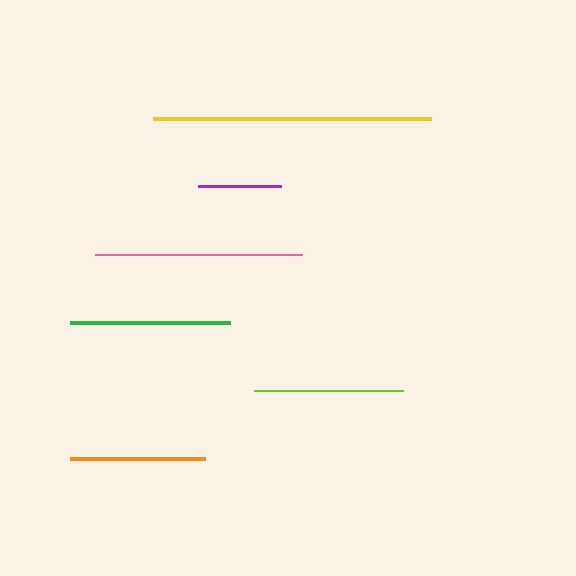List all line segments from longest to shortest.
From longest to shortest: yellow, pink, green, lime, orange, purple.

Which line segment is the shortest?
The purple line is the shortest at approximately 83 pixels.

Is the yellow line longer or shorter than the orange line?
The yellow line is longer than the orange line.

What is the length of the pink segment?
The pink segment is approximately 207 pixels long.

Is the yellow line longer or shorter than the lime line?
The yellow line is longer than the lime line.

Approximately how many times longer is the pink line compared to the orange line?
The pink line is approximately 1.5 times the length of the orange line.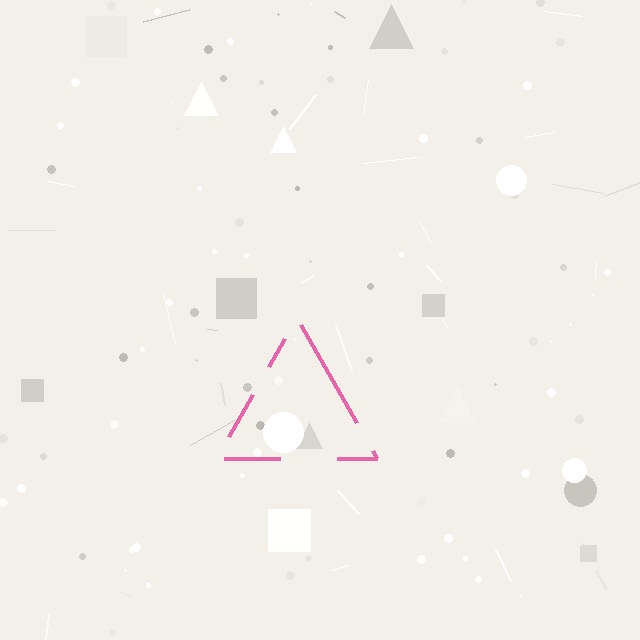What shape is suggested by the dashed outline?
The dashed outline suggests a triangle.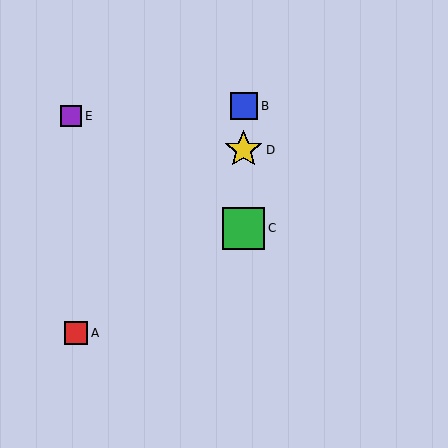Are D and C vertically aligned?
Yes, both are at x≈244.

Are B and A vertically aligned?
No, B is at x≈244 and A is at x≈76.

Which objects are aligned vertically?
Objects B, C, D are aligned vertically.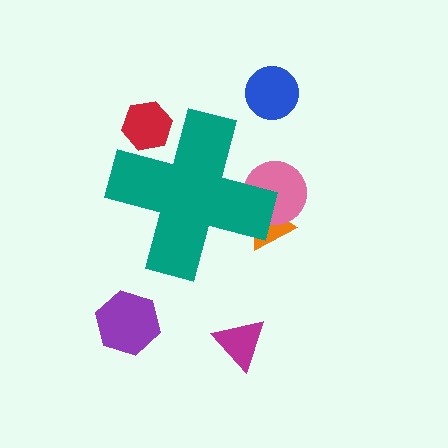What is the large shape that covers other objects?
A teal cross.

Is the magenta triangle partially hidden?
No, the magenta triangle is fully visible.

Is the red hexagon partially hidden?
Yes, the red hexagon is partially hidden behind the teal cross.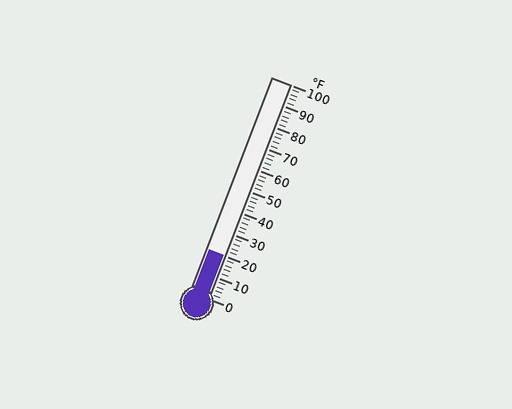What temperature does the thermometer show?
The thermometer shows approximately 20°F.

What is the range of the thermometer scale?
The thermometer scale ranges from 0°F to 100°F.